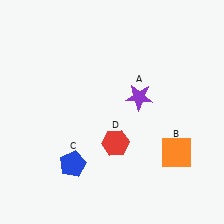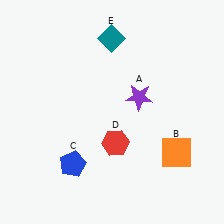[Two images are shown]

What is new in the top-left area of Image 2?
A teal diamond (E) was added in the top-left area of Image 2.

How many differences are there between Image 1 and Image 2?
There is 1 difference between the two images.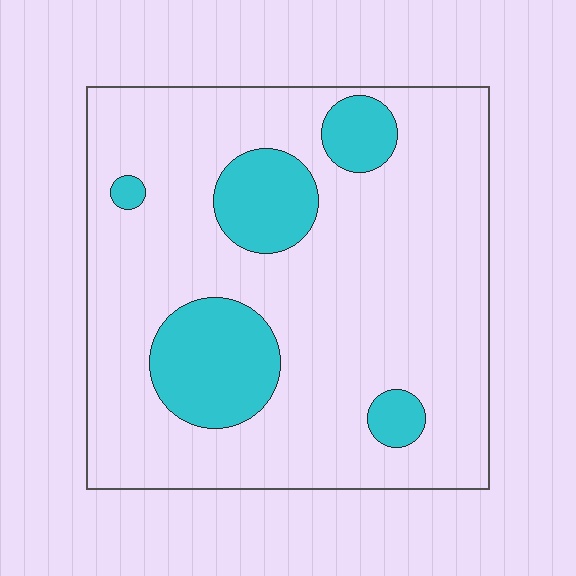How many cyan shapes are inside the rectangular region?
5.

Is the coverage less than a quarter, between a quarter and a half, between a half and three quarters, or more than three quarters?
Less than a quarter.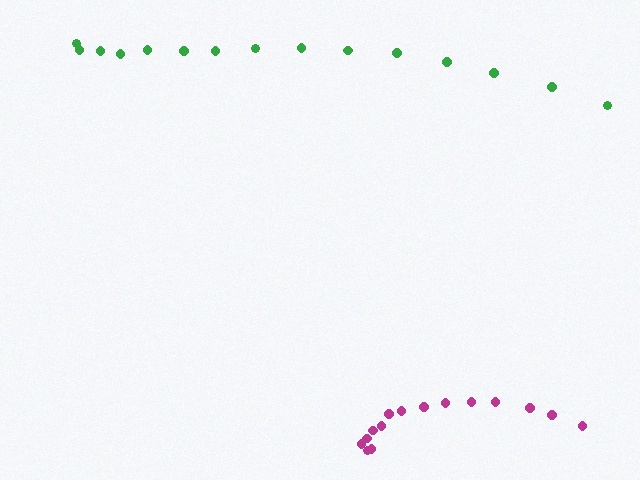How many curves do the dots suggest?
There are 2 distinct paths.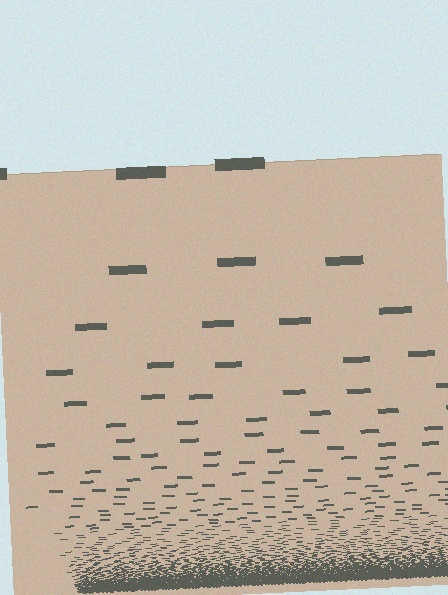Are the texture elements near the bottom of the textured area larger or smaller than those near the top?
Smaller. The gradient is inverted — elements near the bottom are smaller and denser.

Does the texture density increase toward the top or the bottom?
Density increases toward the bottom.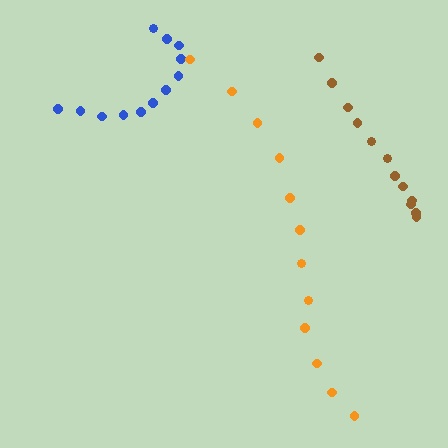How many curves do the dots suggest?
There are 3 distinct paths.